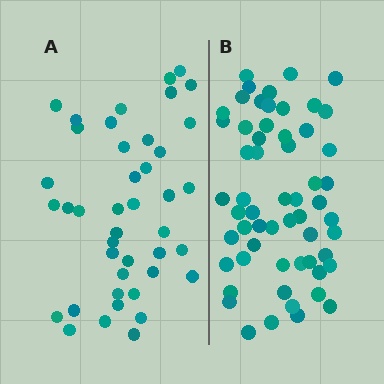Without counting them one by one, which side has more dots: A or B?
Region B (the right region) has more dots.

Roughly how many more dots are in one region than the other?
Region B has approximately 15 more dots than region A.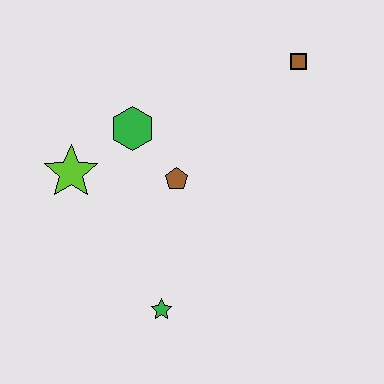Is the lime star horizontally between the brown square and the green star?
No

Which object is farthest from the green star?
The brown square is farthest from the green star.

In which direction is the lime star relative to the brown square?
The lime star is to the left of the brown square.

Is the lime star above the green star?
Yes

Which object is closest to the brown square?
The brown pentagon is closest to the brown square.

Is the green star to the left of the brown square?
Yes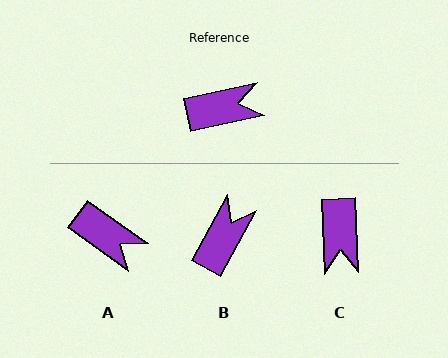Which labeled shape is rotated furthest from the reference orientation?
C, about 99 degrees away.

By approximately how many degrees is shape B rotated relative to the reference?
Approximately 49 degrees counter-clockwise.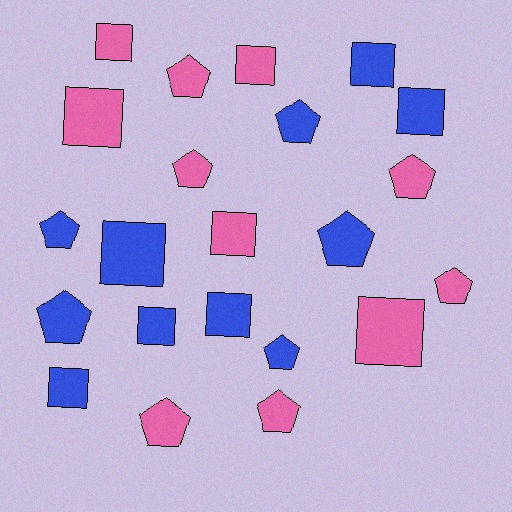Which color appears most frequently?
Pink, with 11 objects.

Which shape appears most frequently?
Square, with 11 objects.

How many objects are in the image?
There are 22 objects.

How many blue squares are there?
There are 6 blue squares.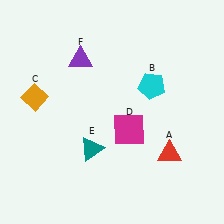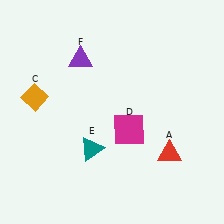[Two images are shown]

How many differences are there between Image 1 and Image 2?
There is 1 difference between the two images.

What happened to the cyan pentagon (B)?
The cyan pentagon (B) was removed in Image 2. It was in the top-right area of Image 1.